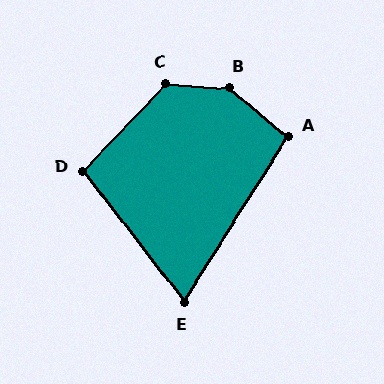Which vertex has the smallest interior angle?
E, at approximately 70 degrees.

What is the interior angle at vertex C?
Approximately 130 degrees (obtuse).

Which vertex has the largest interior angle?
B, at approximately 143 degrees.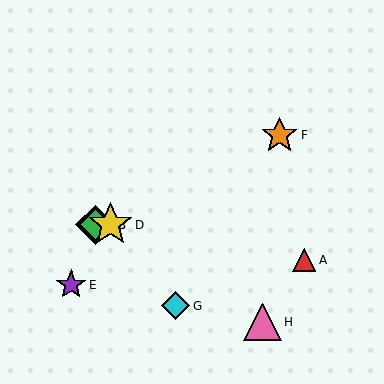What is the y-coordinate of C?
Object C is at y≈225.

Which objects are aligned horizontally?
Objects B, C, D are aligned horizontally.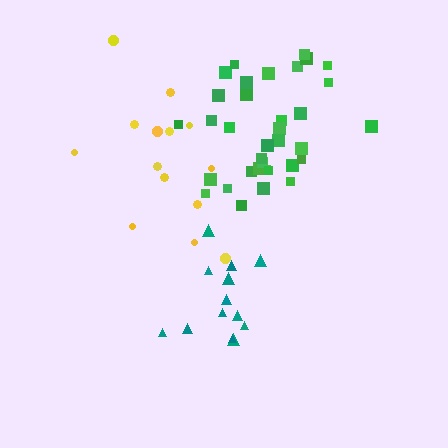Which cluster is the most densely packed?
Green.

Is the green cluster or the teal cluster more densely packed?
Green.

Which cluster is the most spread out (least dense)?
Yellow.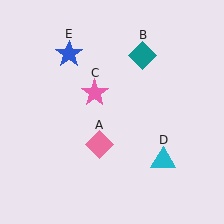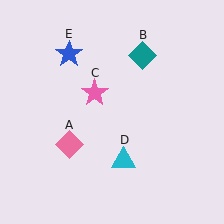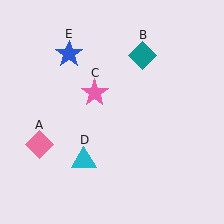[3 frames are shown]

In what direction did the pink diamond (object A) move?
The pink diamond (object A) moved left.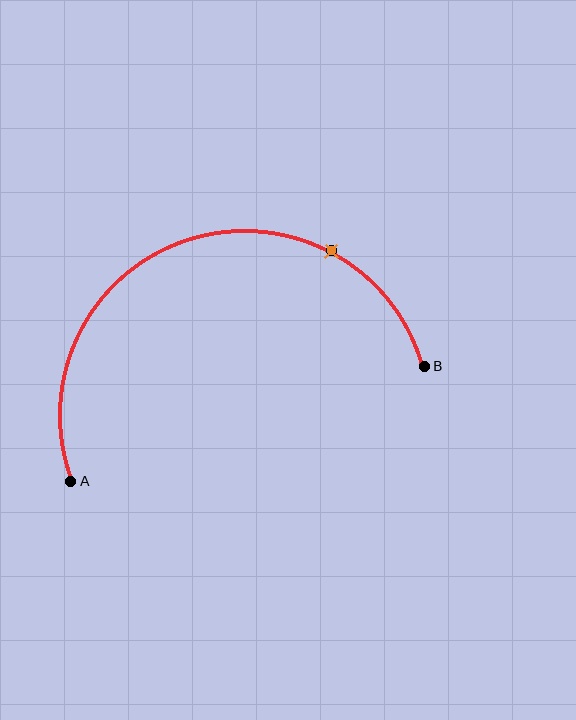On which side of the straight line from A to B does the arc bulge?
The arc bulges above the straight line connecting A and B.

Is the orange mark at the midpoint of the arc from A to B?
No. The orange mark lies on the arc but is closer to endpoint B. The arc midpoint would be at the point on the curve equidistant along the arc from both A and B.